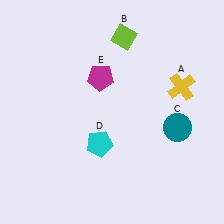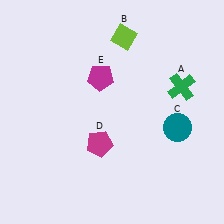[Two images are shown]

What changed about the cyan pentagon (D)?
In Image 1, D is cyan. In Image 2, it changed to magenta.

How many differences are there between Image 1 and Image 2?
There are 2 differences between the two images.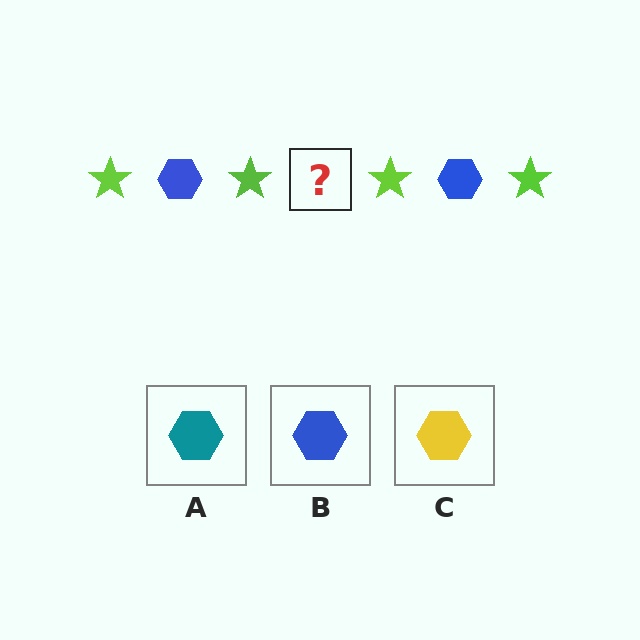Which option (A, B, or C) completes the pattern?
B.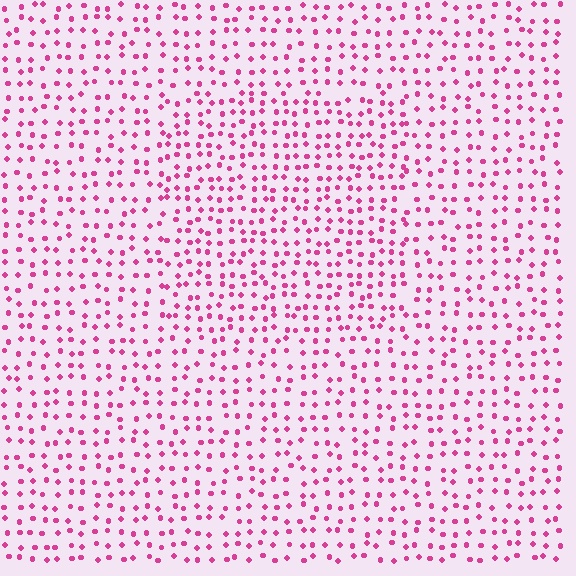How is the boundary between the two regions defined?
The boundary is defined by a change in element density (approximately 1.4x ratio). All elements are the same color, size, and shape.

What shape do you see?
I see a rectangle.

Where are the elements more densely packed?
The elements are more densely packed inside the rectangle boundary.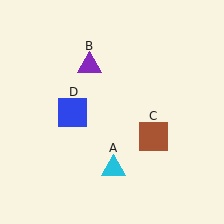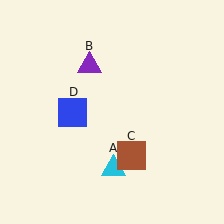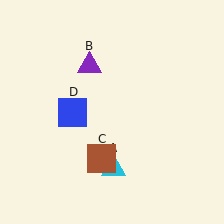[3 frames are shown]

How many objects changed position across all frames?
1 object changed position: brown square (object C).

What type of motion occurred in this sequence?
The brown square (object C) rotated clockwise around the center of the scene.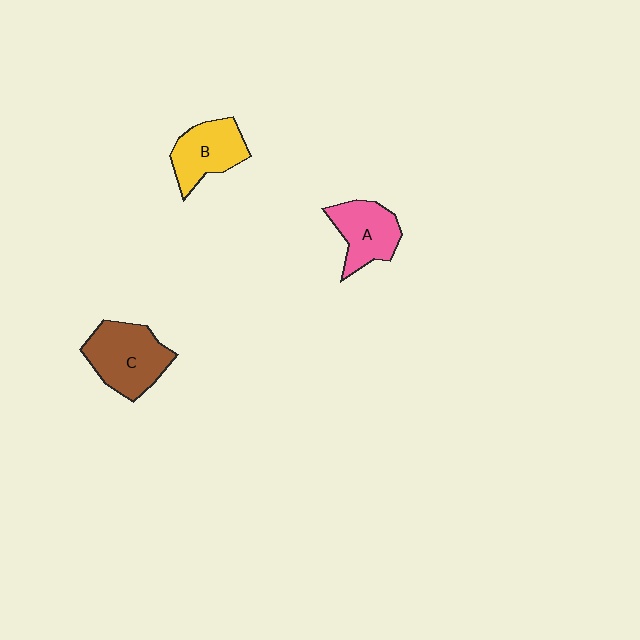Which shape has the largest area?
Shape C (brown).